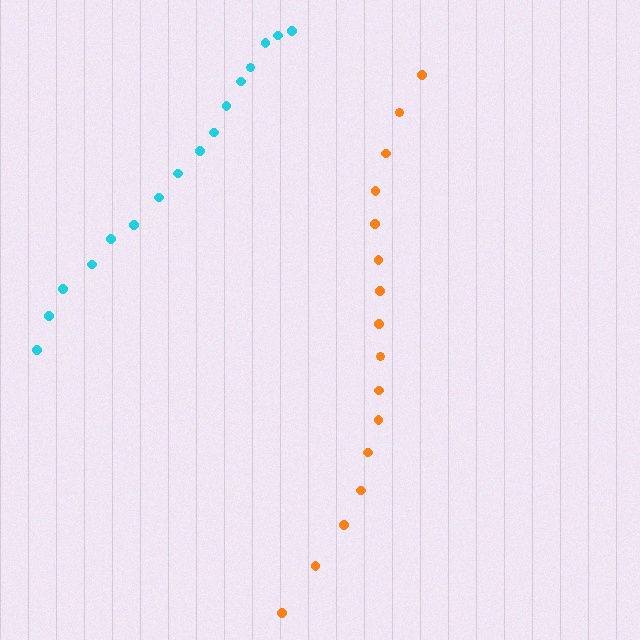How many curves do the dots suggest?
There are 2 distinct paths.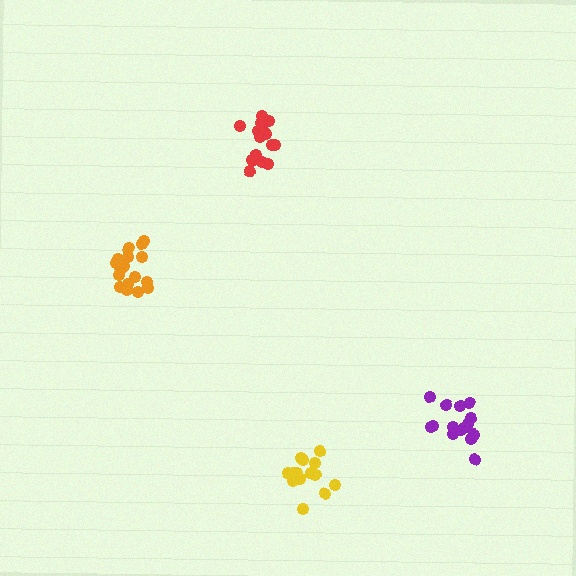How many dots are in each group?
Group 1: 15 dots, Group 2: 15 dots, Group 3: 15 dots, Group 4: 20 dots (65 total).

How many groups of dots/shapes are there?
There are 4 groups.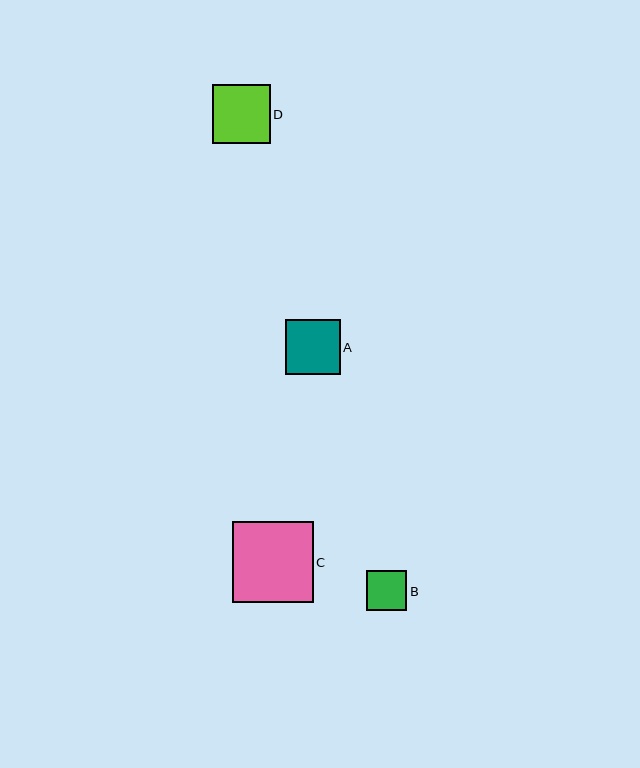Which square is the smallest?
Square B is the smallest with a size of approximately 41 pixels.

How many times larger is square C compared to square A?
Square C is approximately 1.5 times the size of square A.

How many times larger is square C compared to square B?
Square C is approximately 2.0 times the size of square B.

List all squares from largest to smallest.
From largest to smallest: C, D, A, B.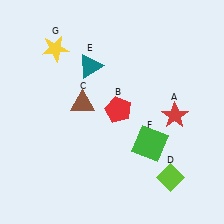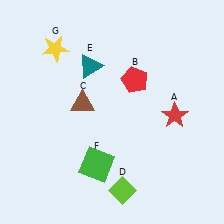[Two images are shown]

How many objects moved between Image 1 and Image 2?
3 objects moved between the two images.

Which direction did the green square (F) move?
The green square (F) moved left.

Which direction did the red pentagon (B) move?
The red pentagon (B) moved up.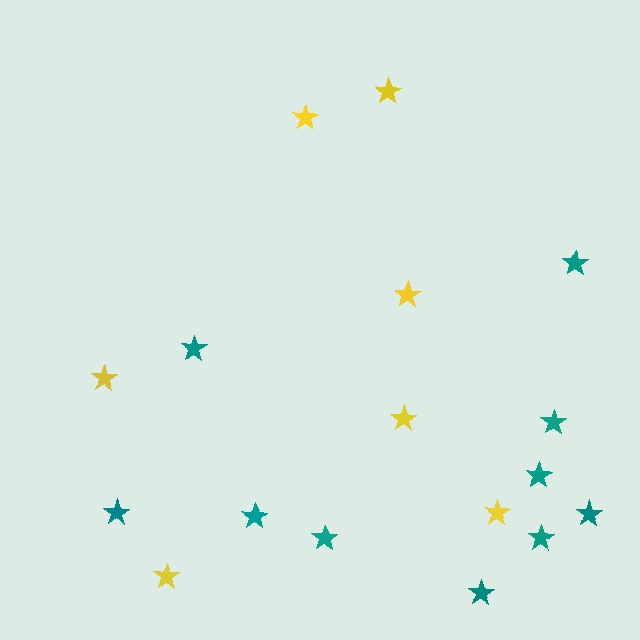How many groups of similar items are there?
There are 2 groups: one group of yellow stars (7) and one group of teal stars (10).